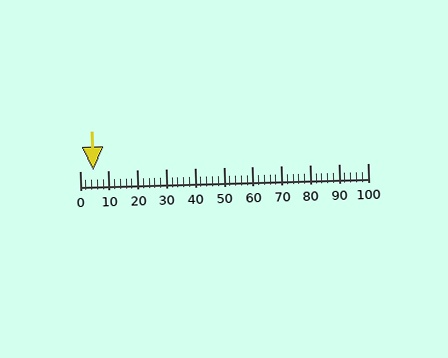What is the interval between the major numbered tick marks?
The major tick marks are spaced 10 units apart.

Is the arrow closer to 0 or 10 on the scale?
The arrow is closer to 0.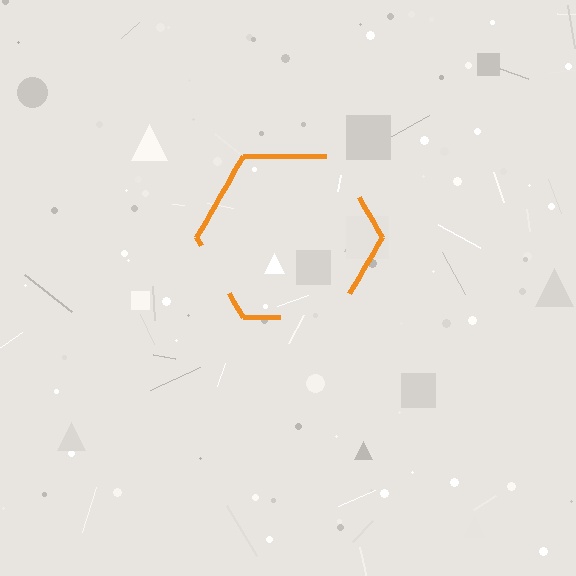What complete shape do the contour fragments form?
The contour fragments form a hexagon.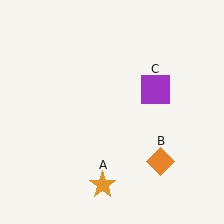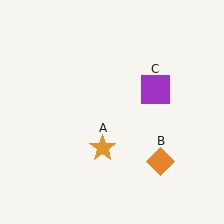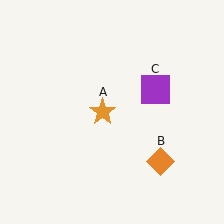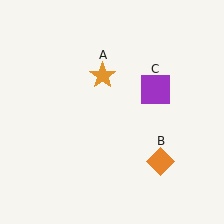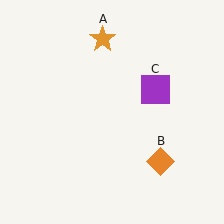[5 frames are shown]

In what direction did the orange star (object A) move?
The orange star (object A) moved up.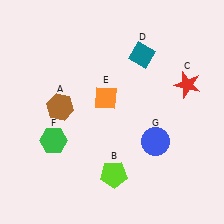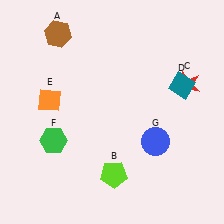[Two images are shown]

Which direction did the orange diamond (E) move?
The orange diamond (E) moved left.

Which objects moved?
The objects that moved are: the brown hexagon (A), the teal diamond (D), the orange diamond (E).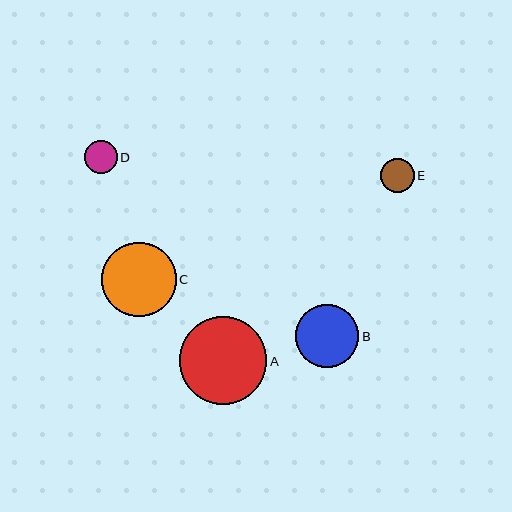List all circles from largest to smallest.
From largest to smallest: A, C, B, E, D.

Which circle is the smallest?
Circle D is the smallest with a size of approximately 33 pixels.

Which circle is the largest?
Circle A is the largest with a size of approximately 87 pixels.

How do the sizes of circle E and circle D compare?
Circle E and circle D are approximately the same size.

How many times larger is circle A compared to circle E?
Circle A is approximately 2.6 times the size of circle E.